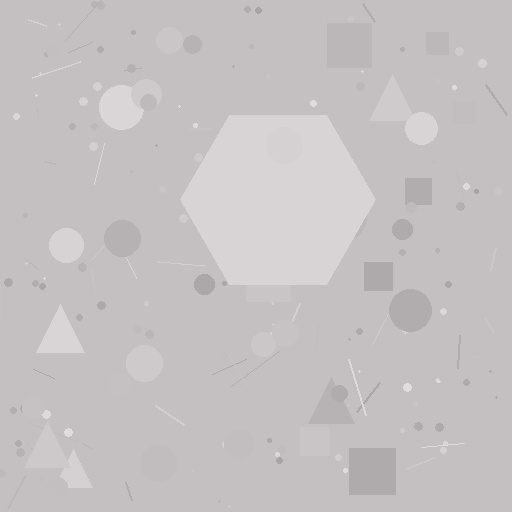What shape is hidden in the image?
A hexagon is hidden in the image.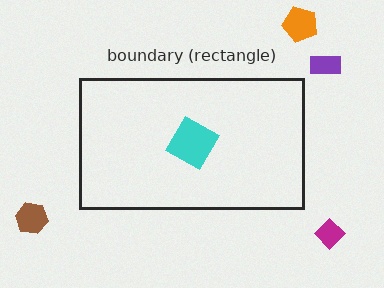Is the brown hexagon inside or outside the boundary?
Outside.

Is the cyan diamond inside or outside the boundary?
Inside.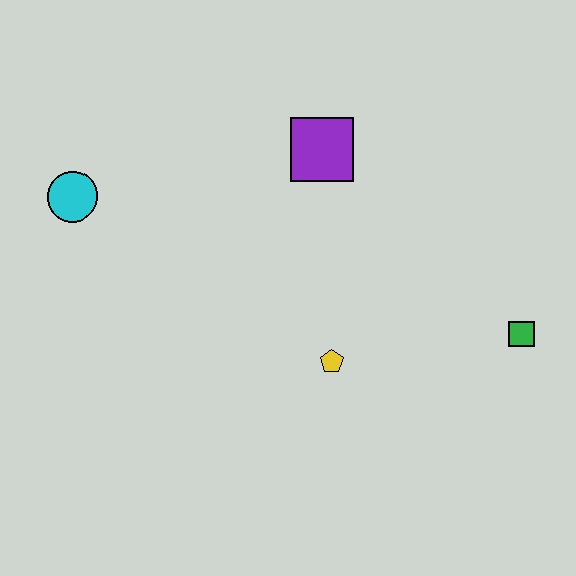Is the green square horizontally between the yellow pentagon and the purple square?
No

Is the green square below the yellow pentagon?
No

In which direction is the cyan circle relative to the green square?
The cyan circle is to the left of the green square.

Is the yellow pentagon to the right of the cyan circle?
Yes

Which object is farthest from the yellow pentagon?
The cyan circle is farthest from the yellow pentagon.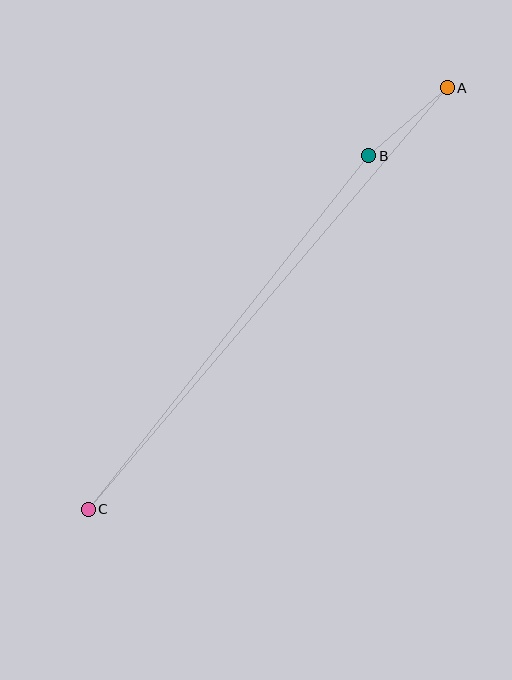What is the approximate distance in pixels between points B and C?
The distance between B and C is approximately 452 pixels.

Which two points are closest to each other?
Points A and B are closest to each other.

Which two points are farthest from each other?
Points A and C are farthest from each other.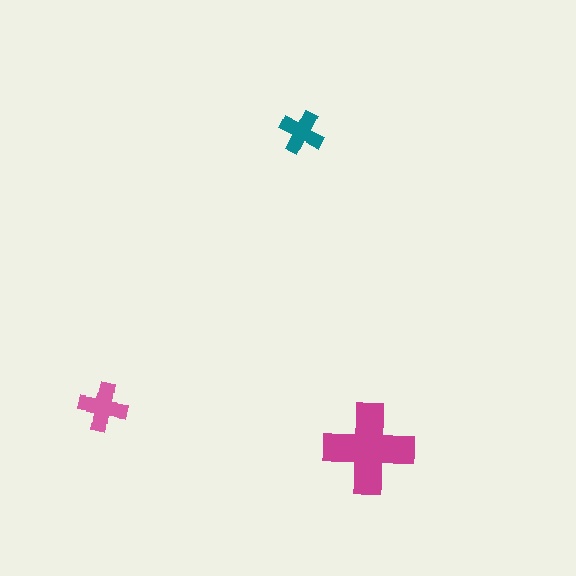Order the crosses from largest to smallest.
the magenta one, the pink one, the teal one.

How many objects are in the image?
There are 3 objects in the image.